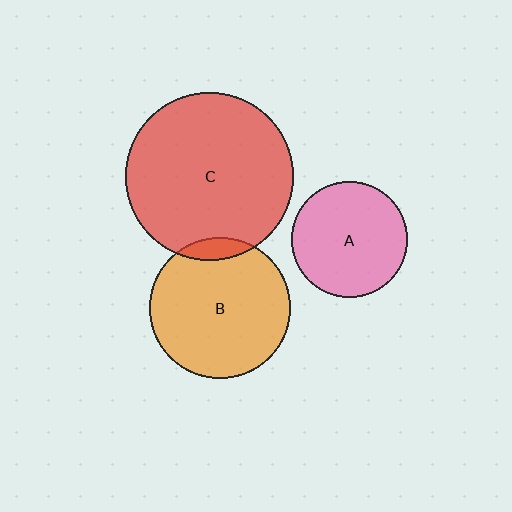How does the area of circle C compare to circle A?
Approximately 2.1 times.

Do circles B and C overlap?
Yes.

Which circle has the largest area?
Circle C (red).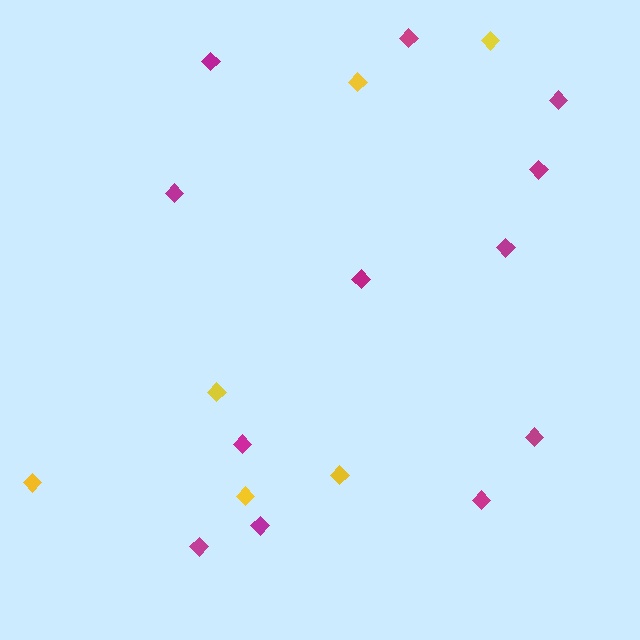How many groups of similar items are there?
There are 2 groups: one group of magenta diamonds (12) and one group of yellow diamonds (6).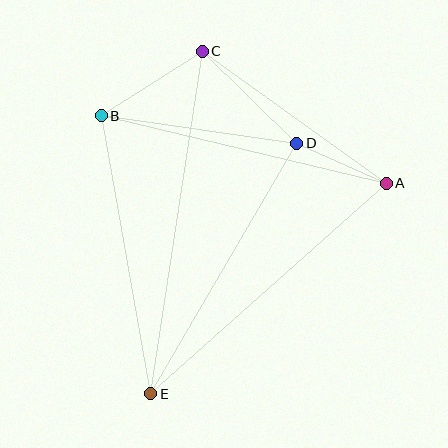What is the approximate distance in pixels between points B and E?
The distance between B and E is approximately 283 pixels.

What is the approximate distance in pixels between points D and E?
The distance between D and E is approximately 290 pixels.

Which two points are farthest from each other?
Points C and E are farthest from each other.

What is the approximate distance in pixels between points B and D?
The distance between B and D is approximately 197 pixels.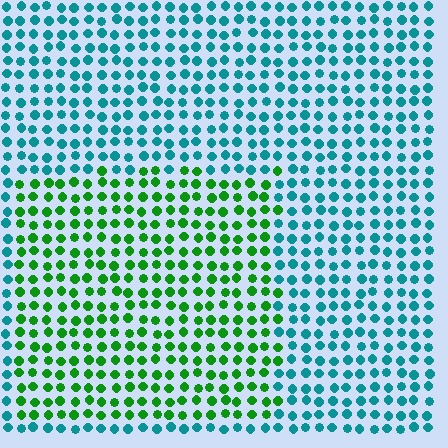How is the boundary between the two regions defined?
The boundary is defined purely by a slight shift in hue (about 57 degrees). Spacing, size, and orientation are identical on both sides.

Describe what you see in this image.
The image is filled with small teal elements in a uniform arrangement. A rectangle-shaped region is visible where the elements are tinted to a slightly different hue, forming a subtle color boundary.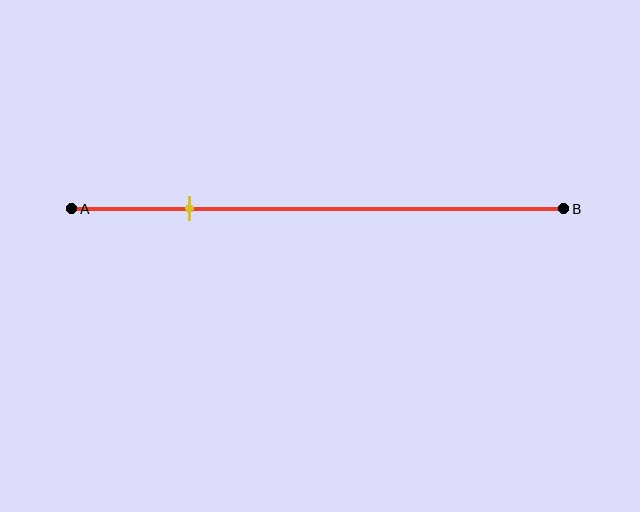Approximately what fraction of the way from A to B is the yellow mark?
The yellow mark is approximately 25% of the way from A to B.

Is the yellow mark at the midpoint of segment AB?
No, the mark is at about 25% from A, not at the 50% midpoint.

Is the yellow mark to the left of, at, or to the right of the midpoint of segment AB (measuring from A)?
The yellow mark is to the left of the midpoint of segment AB.